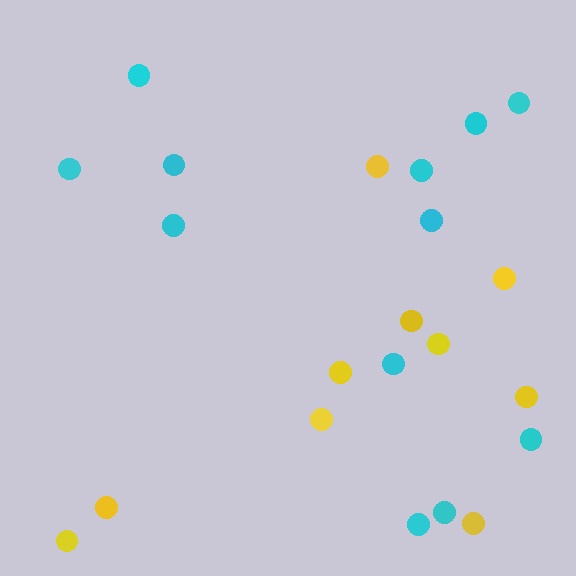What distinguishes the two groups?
There are 2 groups: one group of yellow circles (10) and one group of cyan circles (12).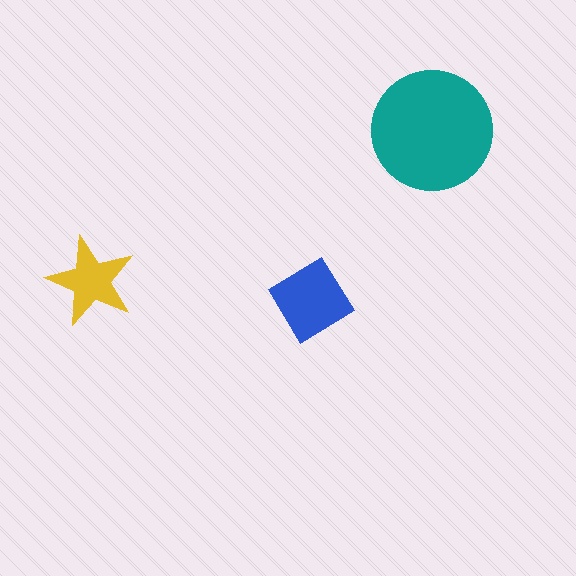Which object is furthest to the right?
The teal circle is rightmost.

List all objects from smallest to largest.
The yellow star, the blue diamond, the teal circle.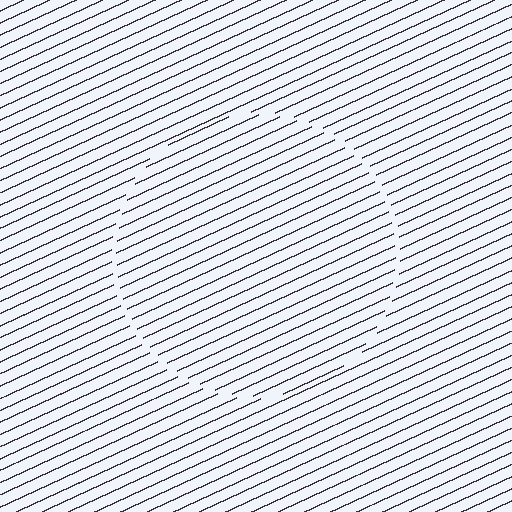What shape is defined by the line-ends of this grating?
An illusory circle. The interior of the shape contains the same grating, shifted by half a period — the contour is defined by the phase discontinuity where line-ends from the inner and outer gratings abut.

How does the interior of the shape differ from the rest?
The interior of the shape contains the same grating, shifted by half a period — the contour is defined by the phase discontinuity where line-ends from the inner and outer gratings abut.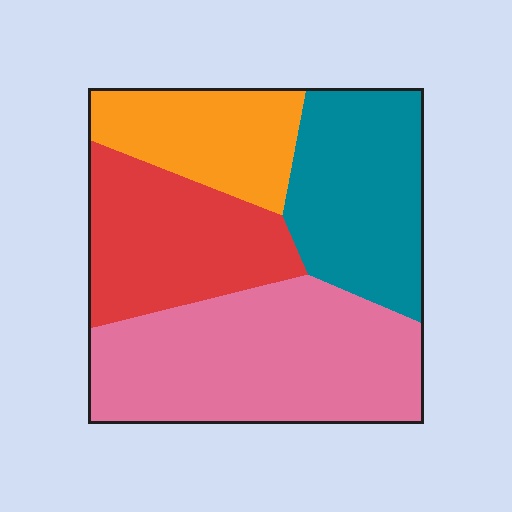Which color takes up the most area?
Pink, at roughly 35%.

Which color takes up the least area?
Orange, at roughly 15%.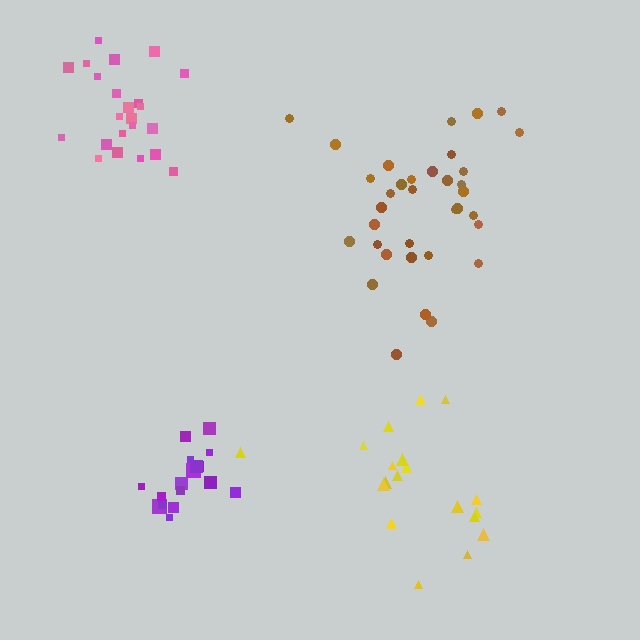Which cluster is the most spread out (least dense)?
Yellow.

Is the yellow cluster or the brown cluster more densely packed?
Brown.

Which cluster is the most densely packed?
Purple.